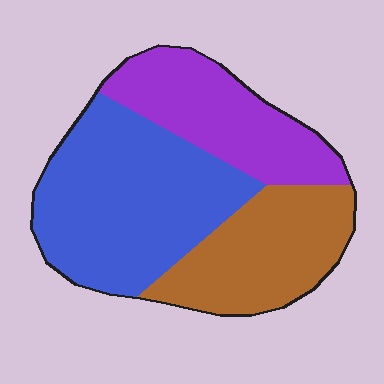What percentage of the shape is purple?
Purple covers 27% of the shape.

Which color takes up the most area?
Blue, at roughly 45%.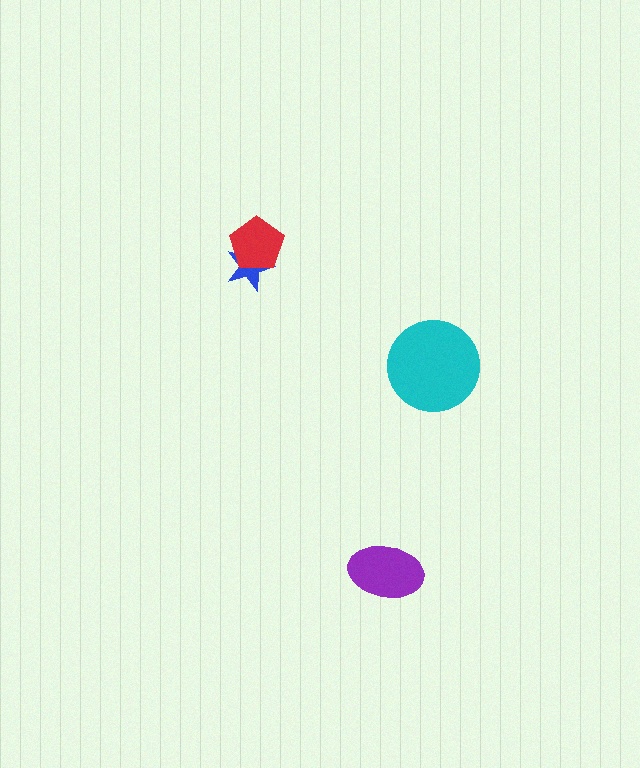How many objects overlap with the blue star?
1 object overlaps with the blue star.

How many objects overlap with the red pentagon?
1 object overlaps with the red pentagon.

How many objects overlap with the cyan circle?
0 objects overlap with the cyan circle.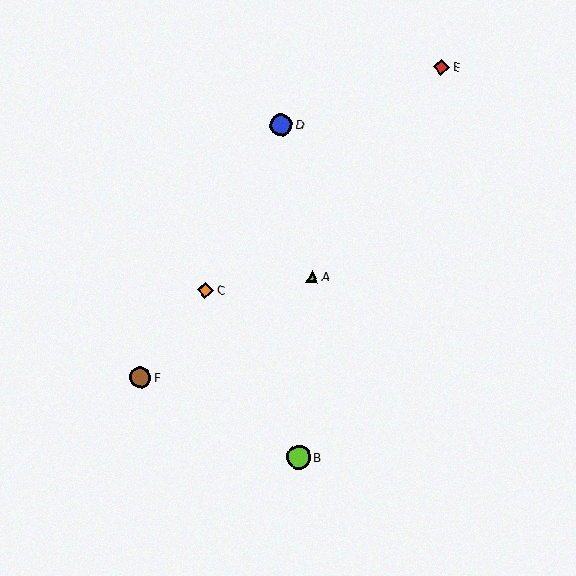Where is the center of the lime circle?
The center of the lime circle is at (299, 457).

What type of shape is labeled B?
Shape B is a lime circle.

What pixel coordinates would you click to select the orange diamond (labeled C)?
Click at (205, 290) to select the orange diamond C.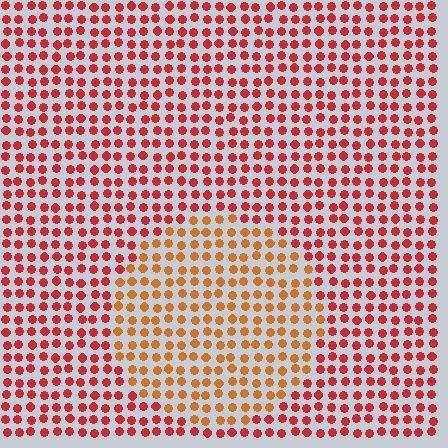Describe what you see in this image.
The image is filled with small red elements in a uniform arrangement. A circle-shaped region is visible where the elements are tinted to a slightly different hue, forming a subtle color boundary.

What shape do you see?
I see a circle.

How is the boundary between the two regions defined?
The boundary is defined purely by a slight shift in hue (about 32 degrees). Spacing, size, and orientation are identical on both sides.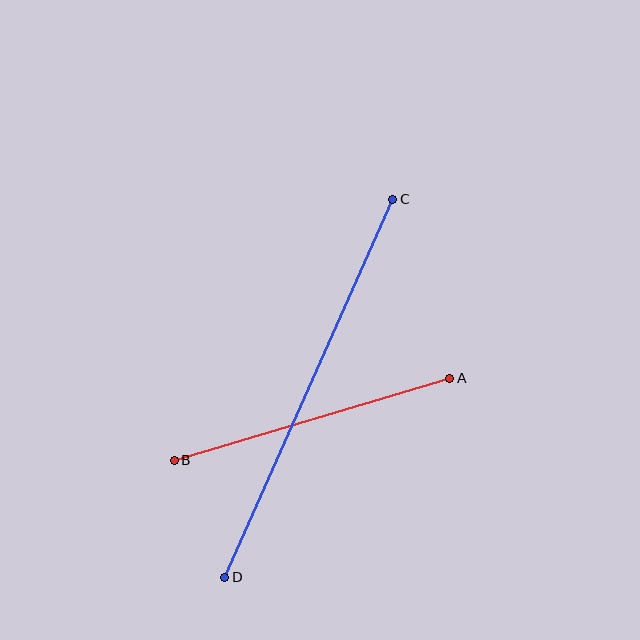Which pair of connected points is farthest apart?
Points C and D are farthest apart.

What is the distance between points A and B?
The distance is approximately 287 pixels.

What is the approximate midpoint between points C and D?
The midpoint is at approximately (309, 388) pixels.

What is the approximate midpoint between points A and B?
The midpoint is at approximately (312, 419) pixels.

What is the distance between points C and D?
The distance is approximately 414 pixels.